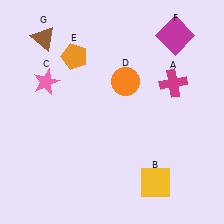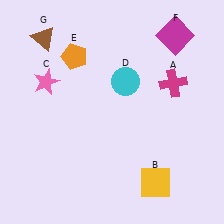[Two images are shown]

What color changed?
The circle (D) changed from orange in Image 1 to cyan in Image 2.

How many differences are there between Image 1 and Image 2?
There is 1 difference between the two images.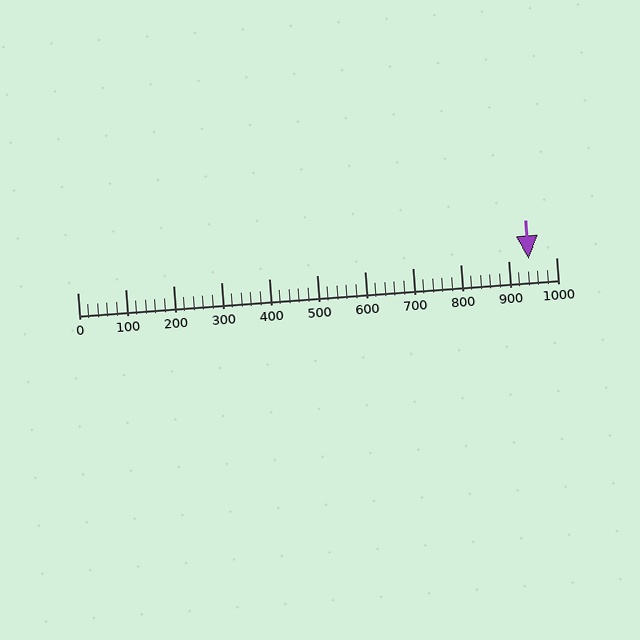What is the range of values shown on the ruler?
The ruler shows values from 0 to 1000.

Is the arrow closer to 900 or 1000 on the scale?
The arrow is closer to 900.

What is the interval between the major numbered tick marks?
The major tick marks are spaced 100 units apart.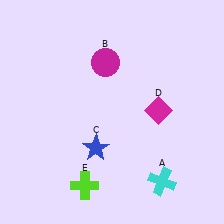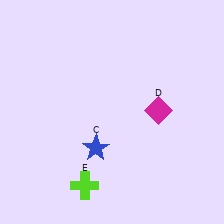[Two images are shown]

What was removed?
The magenta circle (B), the cyan cross (A) were removed in Image 2.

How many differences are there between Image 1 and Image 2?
There are 2 differences between the two images.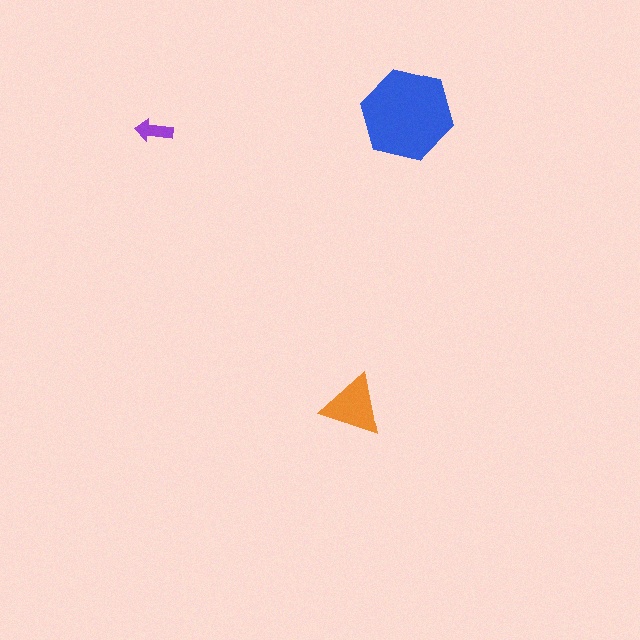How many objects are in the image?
There are 3 objects in the image.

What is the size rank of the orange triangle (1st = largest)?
2nd.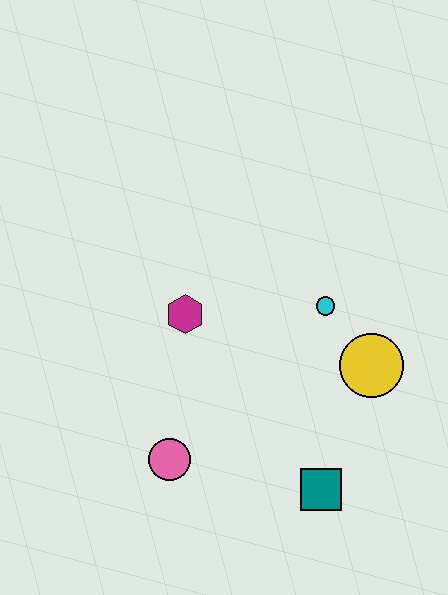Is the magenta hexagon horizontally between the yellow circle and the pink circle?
Yes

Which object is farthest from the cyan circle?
The pink circle is farthest from the cyan circle.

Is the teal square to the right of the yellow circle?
No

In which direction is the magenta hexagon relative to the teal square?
The magenta hexagon is above the teal square.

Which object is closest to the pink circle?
The magenta hexagon is closest to the pink circle.